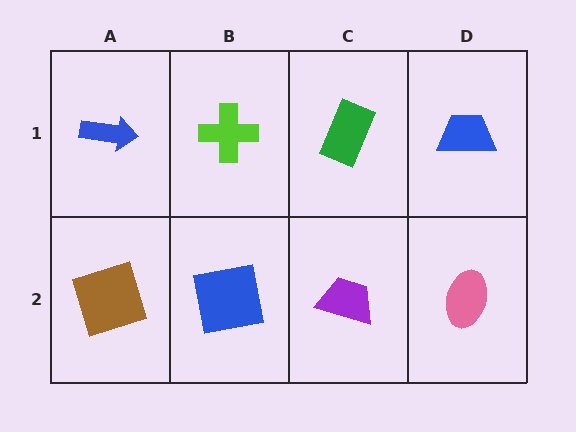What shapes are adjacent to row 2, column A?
A blue arrow (row 1, column A), a blue square (row 2, column B).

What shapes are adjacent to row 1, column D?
A pink ellipse (row 2, column D), a green rectangle (row 1, column C).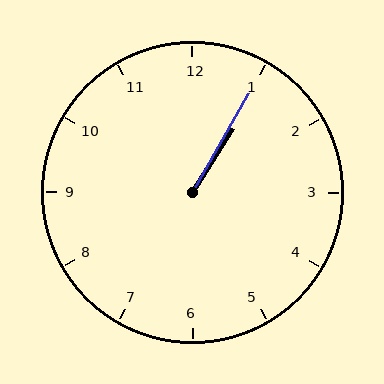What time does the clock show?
1:05.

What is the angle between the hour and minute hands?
Approximately 2 degrees.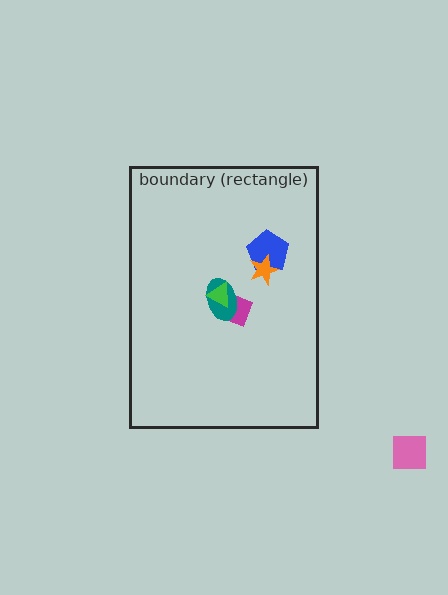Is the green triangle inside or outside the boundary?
Inside.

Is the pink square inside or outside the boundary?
Outside.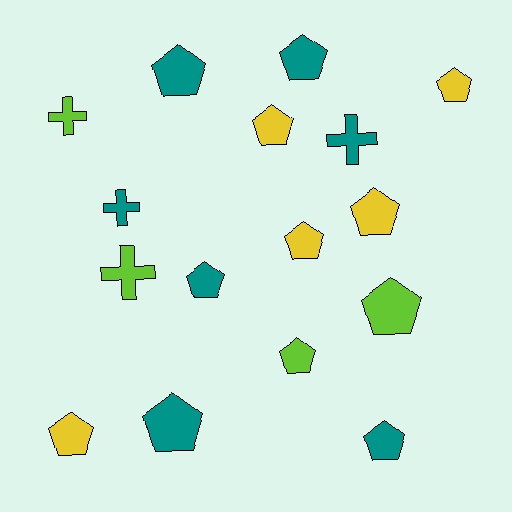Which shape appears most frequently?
Pentagon, with 12 objects.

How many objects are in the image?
There are 16 objects.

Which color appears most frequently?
Teal, with 7 objects.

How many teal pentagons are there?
There are 5 teal pentagons.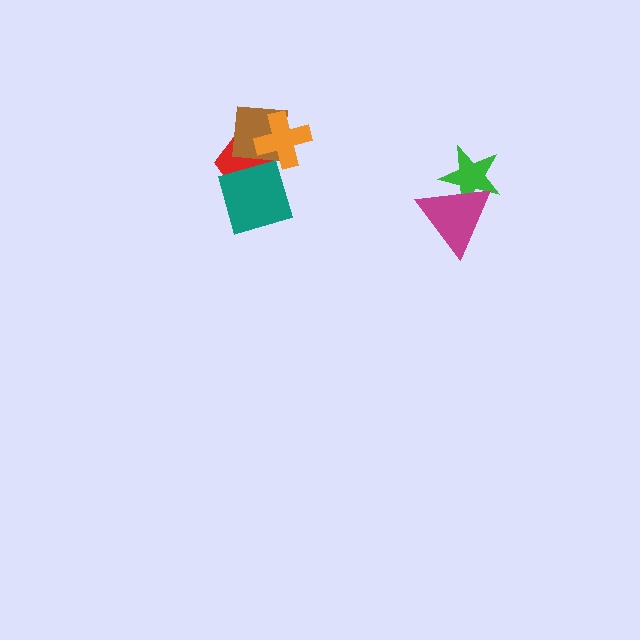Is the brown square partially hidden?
Yes, it is partially covered by another shape.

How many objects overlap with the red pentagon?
3 objects overlap with the red pentagon.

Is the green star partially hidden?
Yes, it is partially covered by another shape.